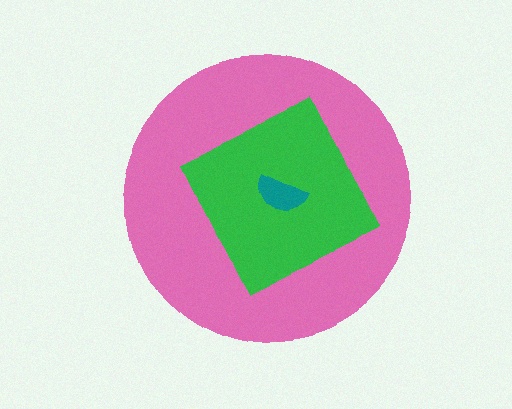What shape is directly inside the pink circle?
The green diamond.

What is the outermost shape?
The pink circle.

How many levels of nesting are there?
3.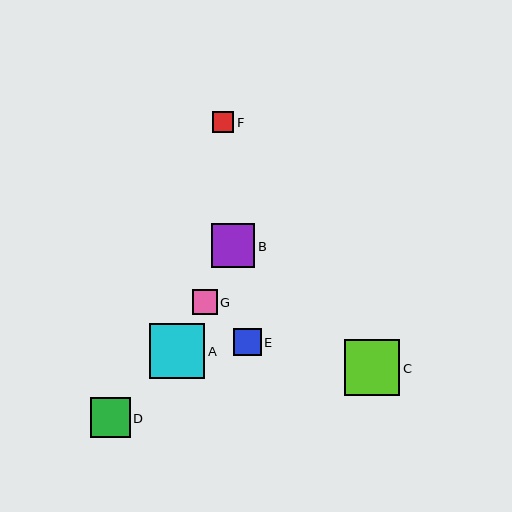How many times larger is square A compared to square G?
Square A is approximately 2.3 times the size of square G.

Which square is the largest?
Square C is the largest with a size of approximately 55 pixels.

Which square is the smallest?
Square F is the smallest with a size of approximately 21 pixels.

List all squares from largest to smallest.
From largest to smallest: C, A, B, D, E, G, F.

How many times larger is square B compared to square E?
Square B is approximately 1.6 times the size of square E.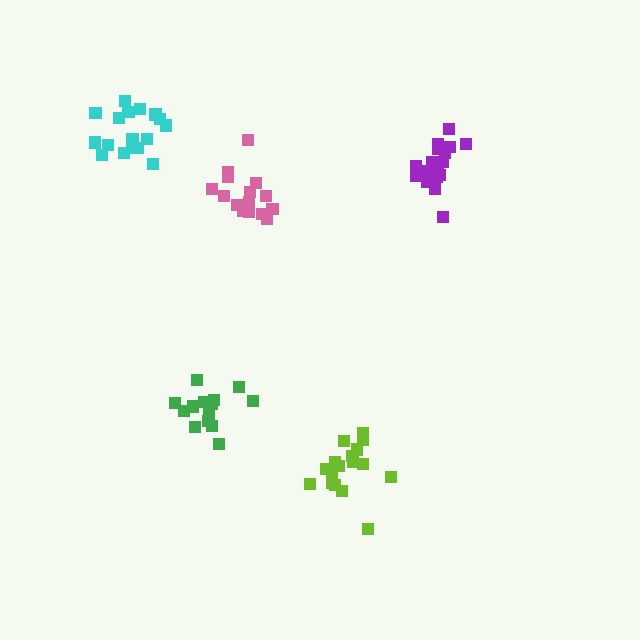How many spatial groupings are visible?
There are 5 spatial groupings.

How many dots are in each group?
Group 1: 15 dots, Group 2: 18 dots, Group 3: 14 dots, Group 4: 18 dots, Group 5: 17 dots (82 total).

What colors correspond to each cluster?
The clusters are colored: pink, lime, green, purple, cyan.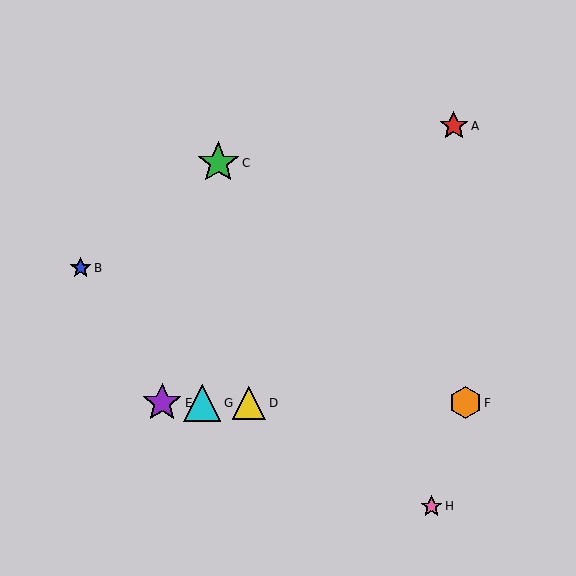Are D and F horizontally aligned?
Yes, both are at y≈403.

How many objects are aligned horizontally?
4 objects (D, E, F, G) are aligned horizontally.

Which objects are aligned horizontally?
Objects D, E, F, G are aligned horizontally.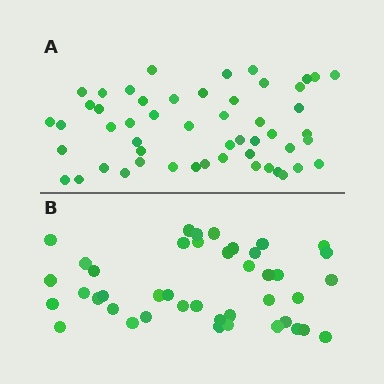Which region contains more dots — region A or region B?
Region A (the top region) has more dots.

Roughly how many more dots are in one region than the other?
Region A has roughly 10 or so more dots than region B.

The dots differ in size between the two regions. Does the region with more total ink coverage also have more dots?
No. Region B has more total ink coverage because its dots are larger, but region A actually contains more individual dots. Total area can be misleading — the number of items is what matters here.